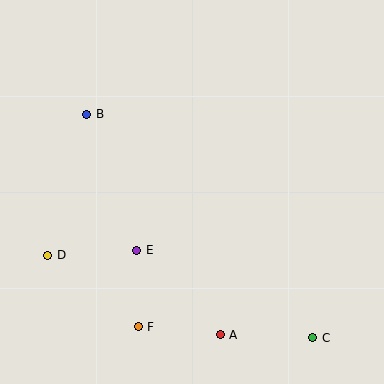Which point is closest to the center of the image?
Point E at (137, 250) is closest to the center.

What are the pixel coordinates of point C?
Point C is at (313, 338).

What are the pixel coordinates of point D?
Point D is at (48, 255).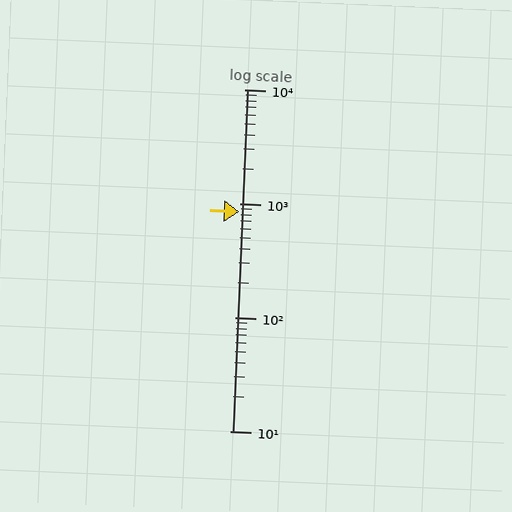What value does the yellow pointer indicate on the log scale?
The pointer indicates approximately 840.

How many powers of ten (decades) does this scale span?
The scale spans 3 decades, from 10 to 10000.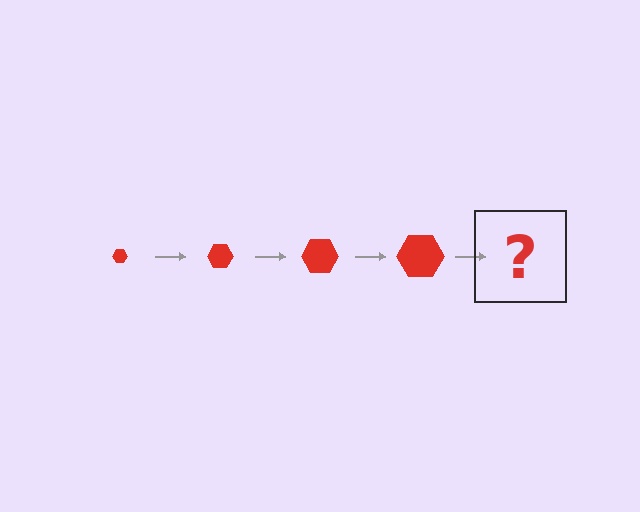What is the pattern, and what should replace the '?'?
The pattern is that the hexagon gets progressively larger each step. The '?' should be a red hexagon, larger than the previous one.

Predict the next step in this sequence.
The next step is a red hexagon, larger than the previous one.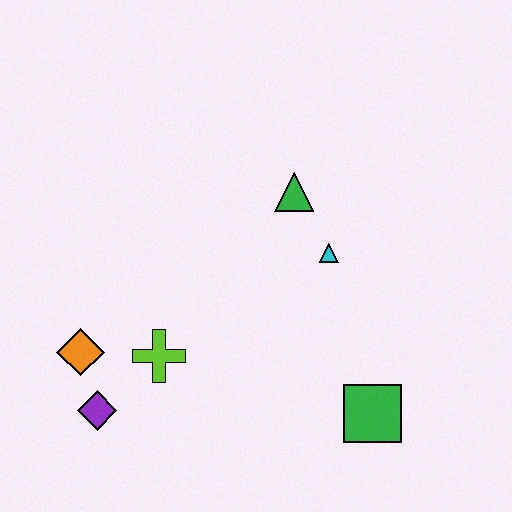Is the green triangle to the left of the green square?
Yes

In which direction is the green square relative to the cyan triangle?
The green square is below the cyan triangle.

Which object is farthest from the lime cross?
The green square is farthest from the lime cross.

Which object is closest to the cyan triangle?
The green triangle is closest to the cyan triangle.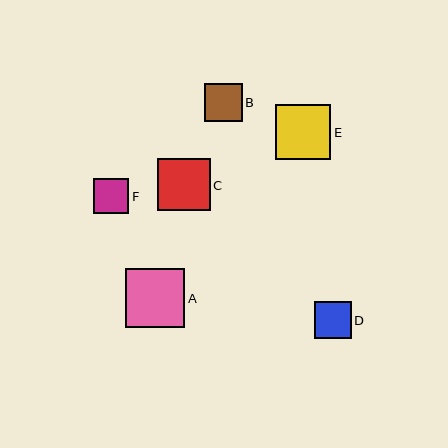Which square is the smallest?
Square F is the smallest with a size of approximately 35 pixels.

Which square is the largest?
Square A is the largest with a size of approximately 59 pixels.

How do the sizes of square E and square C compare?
Square E and square C are approximately the same size.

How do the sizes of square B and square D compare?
Square B and square D are approximately the same size.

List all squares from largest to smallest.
From largest to smallest: A, E, C, B, D, F.